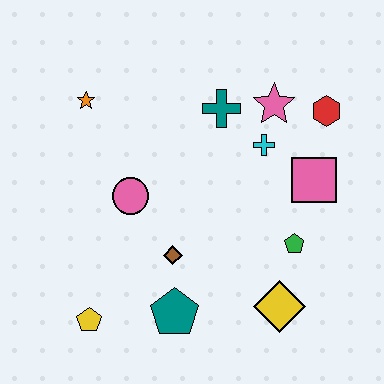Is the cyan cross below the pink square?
No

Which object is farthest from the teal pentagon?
The red hexagon is farthest from the teal pentagon.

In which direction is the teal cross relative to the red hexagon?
The teal cross is to the left of the red hexagon.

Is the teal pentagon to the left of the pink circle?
No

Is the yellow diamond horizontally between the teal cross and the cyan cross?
No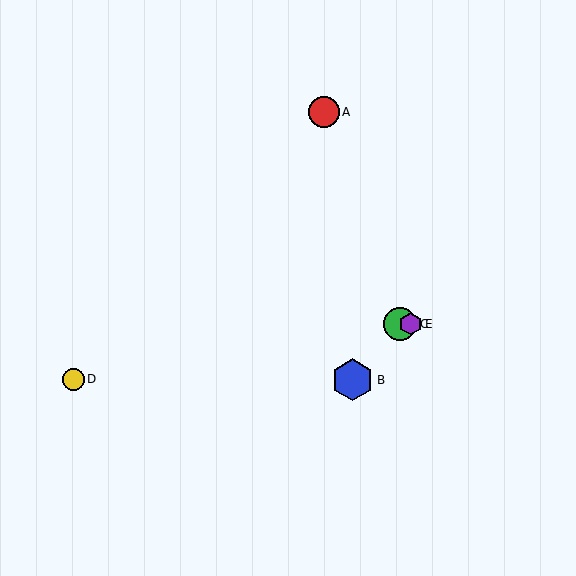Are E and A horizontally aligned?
No, E is at y≈324 and A is at y≈112.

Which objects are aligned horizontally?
Objects C, E are aligned horizontally.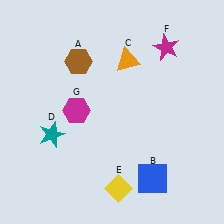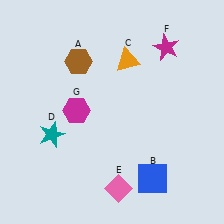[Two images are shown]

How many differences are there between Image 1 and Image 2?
There is 1 difference between the two images.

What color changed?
The diamond (E) changed from yellow in Image 1 to pink in Image 2.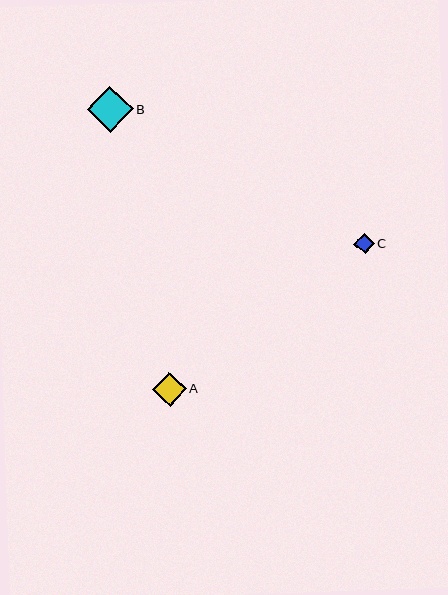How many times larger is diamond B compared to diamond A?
Diamond B is approximately 1.4 times the size of diamond A.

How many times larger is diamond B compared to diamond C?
Diamond B is approximately 2.3 times the size of diamond C.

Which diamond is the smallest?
Diamond C is the smallest with a size of approximately 20 pixels.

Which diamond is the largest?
Diamond B is the largest with a size of approximately 46 pixels.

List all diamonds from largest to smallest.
From largest to smallest: B, A, C.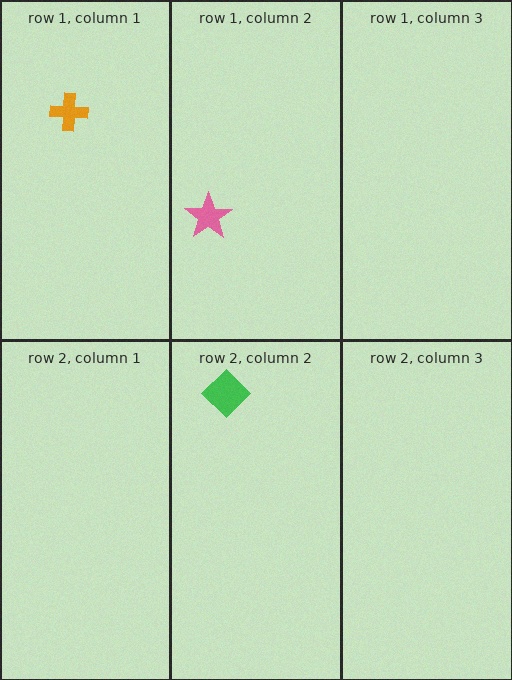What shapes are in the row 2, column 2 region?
The green diamond.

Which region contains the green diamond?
The row 2, column 2 region.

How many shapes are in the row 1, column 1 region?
1.